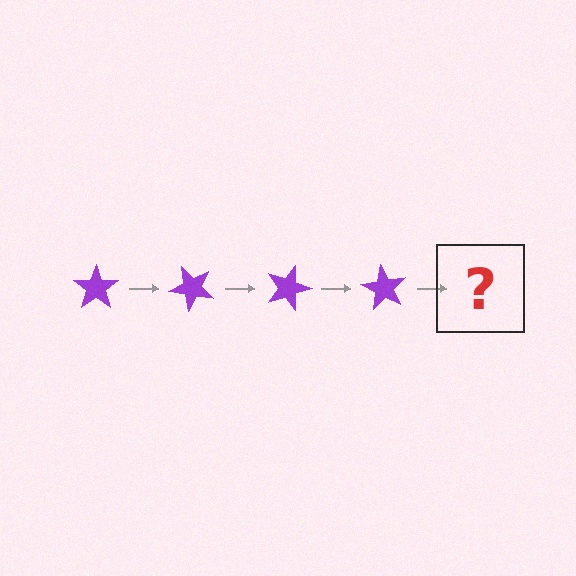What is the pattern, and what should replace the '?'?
The pattern is that the star rotates 45 degrees each step. The '?' should be a purple star rotated 180 degrees.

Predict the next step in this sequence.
The next step is a purple star rotated 180 degrees.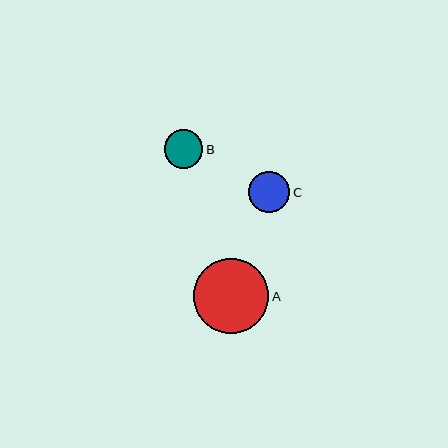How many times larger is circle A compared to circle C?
Circle A is approximately 1.8 times the size of circle C.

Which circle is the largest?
Circle A is the largest with a size of approximately 76 pixels.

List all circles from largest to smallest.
From largest to smallest: A, C, B.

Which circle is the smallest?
Circle B is the smallest with a size of approximately 39 pixels.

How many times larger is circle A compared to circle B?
Circle A is approximately 2.0 times the size of circle B.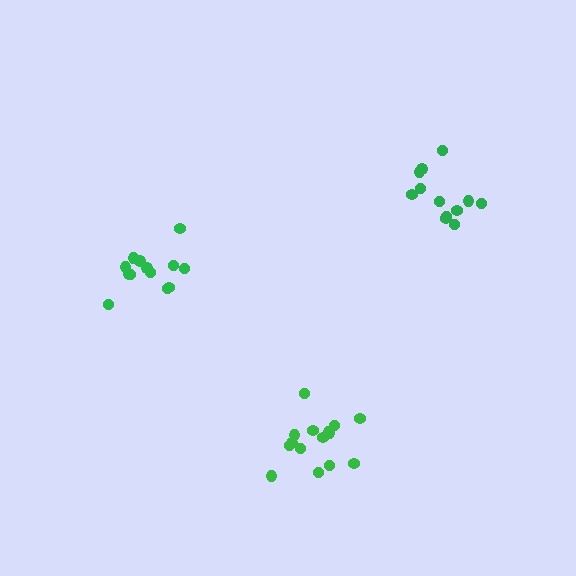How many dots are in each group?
Group 1: 13 dots, Group 2: 12 dots, Group 3: 15 dots (40 total).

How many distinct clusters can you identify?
There are 3 distinct clusters.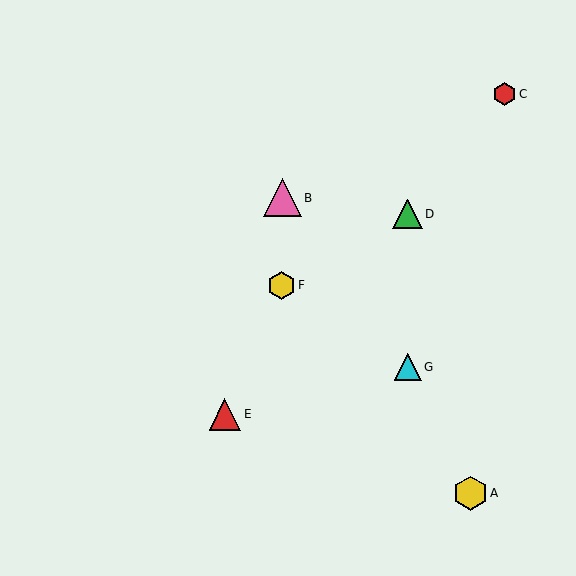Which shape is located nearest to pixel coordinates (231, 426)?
The red triangle (labeled E) at (225, 414) is nearest to that location.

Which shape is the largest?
The pink triangle (labeled B) is the largest.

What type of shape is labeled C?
Shape C is a red hexagon.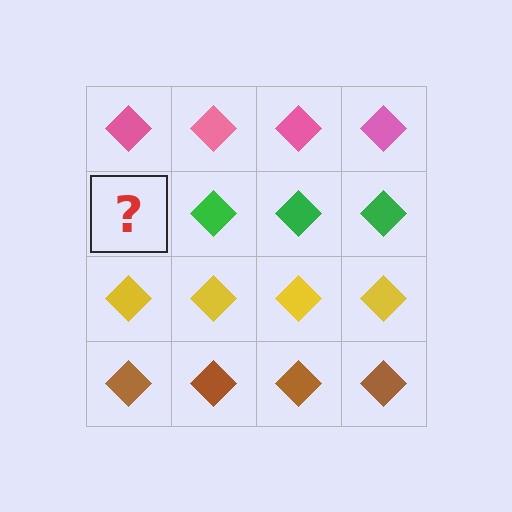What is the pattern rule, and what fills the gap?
The rule is that each row has a consistent color. The gap should be filled with a green diamond.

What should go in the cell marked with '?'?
The missing cell should contain a green diamond.